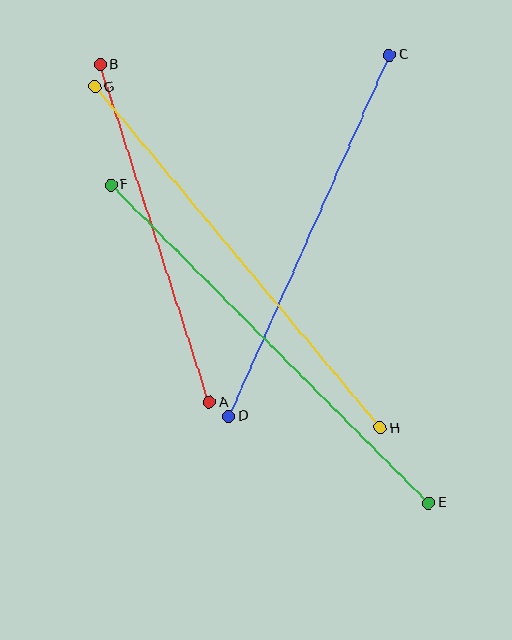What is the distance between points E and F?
The distance is approximately 449 pixels.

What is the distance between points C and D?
The distance is approximately 396 pixels.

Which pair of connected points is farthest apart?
Points E and F are farthest apart.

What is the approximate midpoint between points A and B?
The midpoint is at approximately (155, 233) pixels.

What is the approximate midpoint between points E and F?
The midpoint is at approximately (270, 344) pixels.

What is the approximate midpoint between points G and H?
The midpoint is at approximately (237, 257) pixels.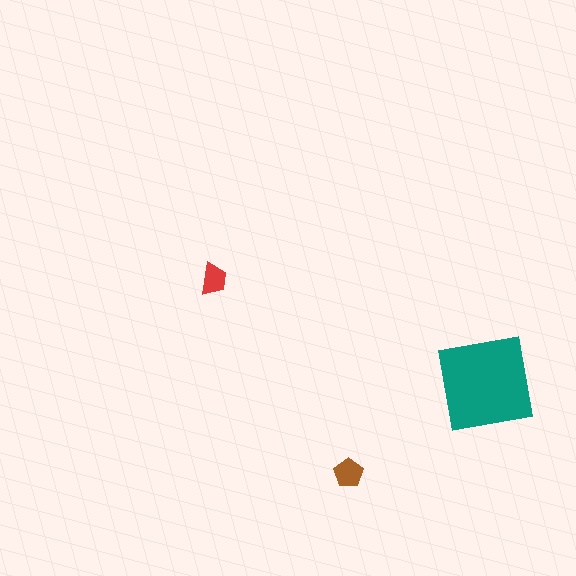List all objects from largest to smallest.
The teal square, the brown pentagon, the red trapezoid.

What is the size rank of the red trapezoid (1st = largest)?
3rd.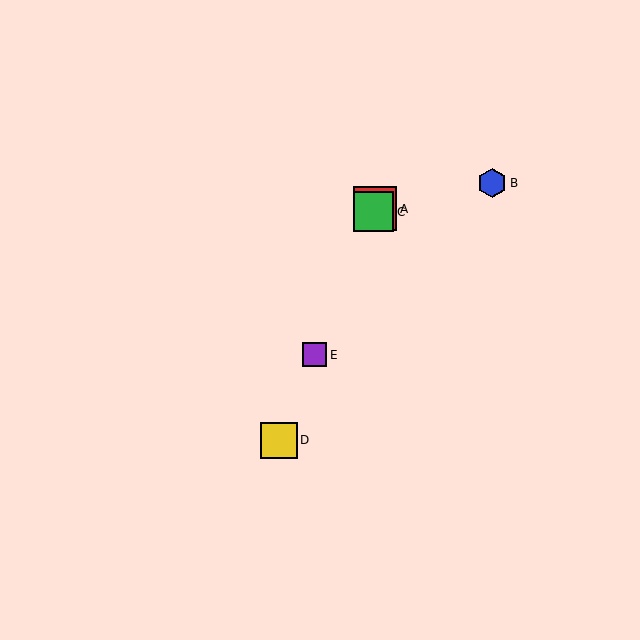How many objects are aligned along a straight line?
4 objects (A, C, D, E) are aligned along a straight line.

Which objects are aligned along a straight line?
Objects A, C, D, E are aligned along a straight line.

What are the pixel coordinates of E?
Object E is at (315, 355).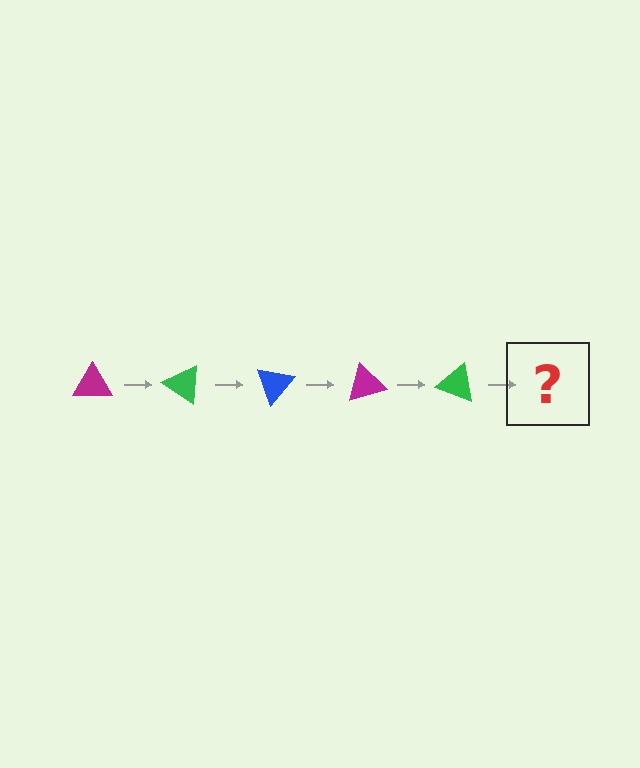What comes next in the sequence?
The next element should be a blue triangle, rotated 175 degrees from the start.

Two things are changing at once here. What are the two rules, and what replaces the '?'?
The two rules are that it rotates 35 degrees each step and the color cycles through magenta, green, and blue. The '?' should be a blue triangle, rotated 175 degrees from the start.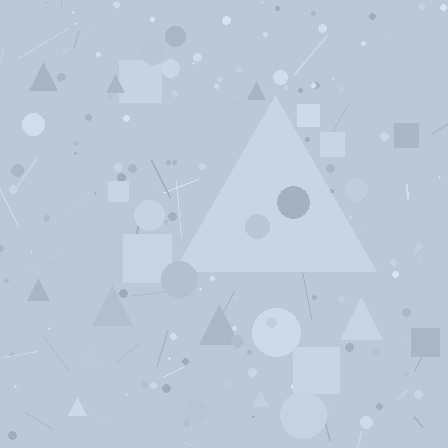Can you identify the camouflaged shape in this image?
The camouflaged shape is a triangle.